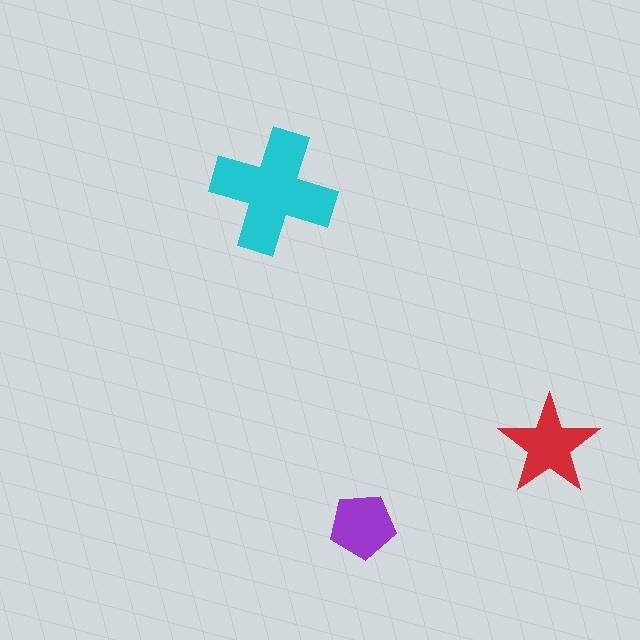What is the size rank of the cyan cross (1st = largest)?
1st.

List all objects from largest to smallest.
The cyan cross, the red star, the purple pentagon.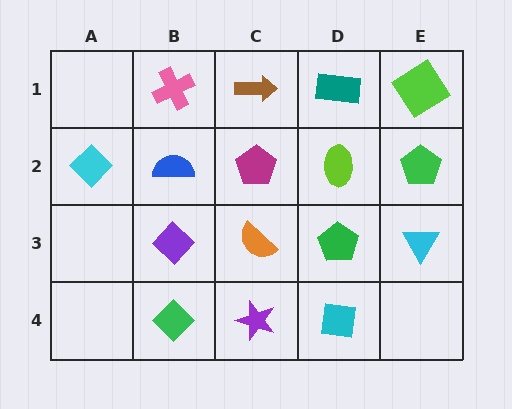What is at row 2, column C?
A magenta pentagon.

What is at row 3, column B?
A purple diamond.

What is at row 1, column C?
A brown arrow.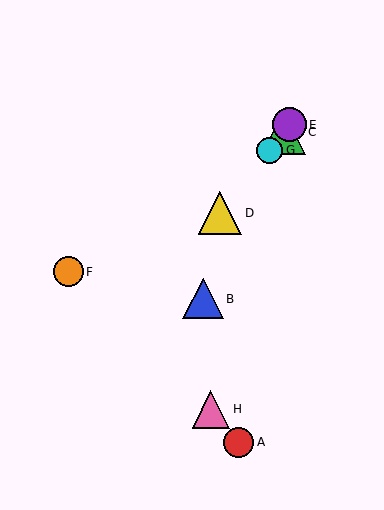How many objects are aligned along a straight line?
4 objects (C, D, E, G) are aligned along a straight line.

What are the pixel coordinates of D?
Object D is at (220, 213).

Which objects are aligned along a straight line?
Objects C, D, E, G are aligned along a straight line.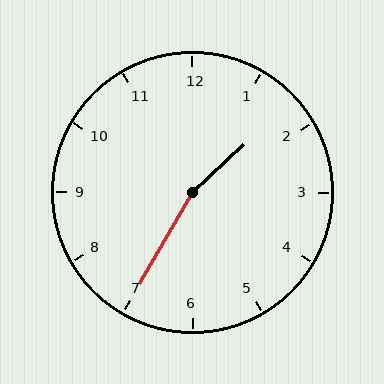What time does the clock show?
1:35.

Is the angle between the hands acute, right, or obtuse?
It is obtuse.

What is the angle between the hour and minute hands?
Approximately 162 degrees.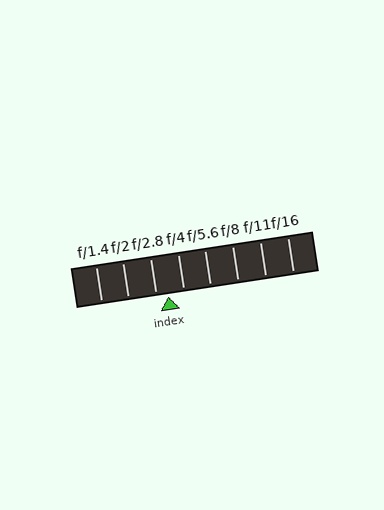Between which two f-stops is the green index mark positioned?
The index mark is between f/2.8 and f/4.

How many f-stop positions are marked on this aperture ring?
There are 8 f-stop positions marked.